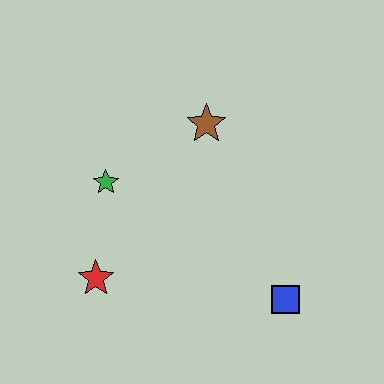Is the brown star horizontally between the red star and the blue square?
Yes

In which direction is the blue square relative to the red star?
The blue square is to the right of the red star.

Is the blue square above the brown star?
No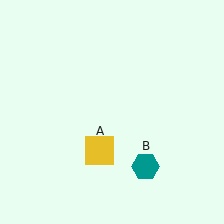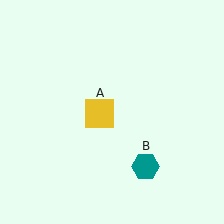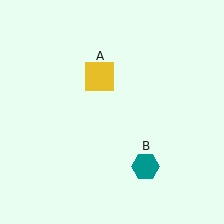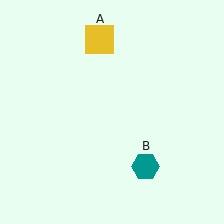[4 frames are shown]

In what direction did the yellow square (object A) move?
The yellow square (object A) moved up.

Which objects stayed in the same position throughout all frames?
Teal hexagon (object B) remained stationary.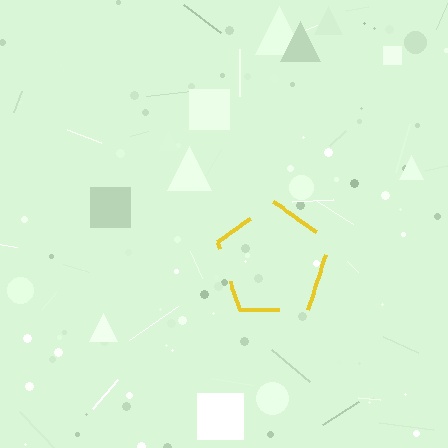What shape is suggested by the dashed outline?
The dashed outline suggests a pentagon.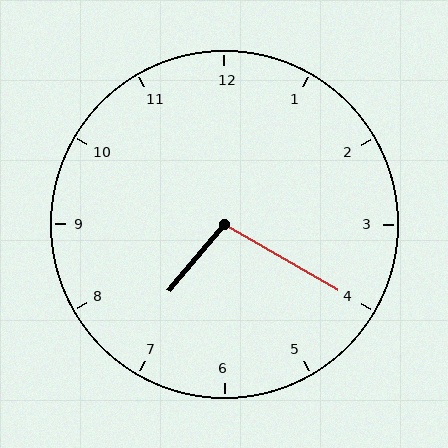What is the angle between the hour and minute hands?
Approximately 100 degrees.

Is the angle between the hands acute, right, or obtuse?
It is obtuse.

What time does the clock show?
7:20.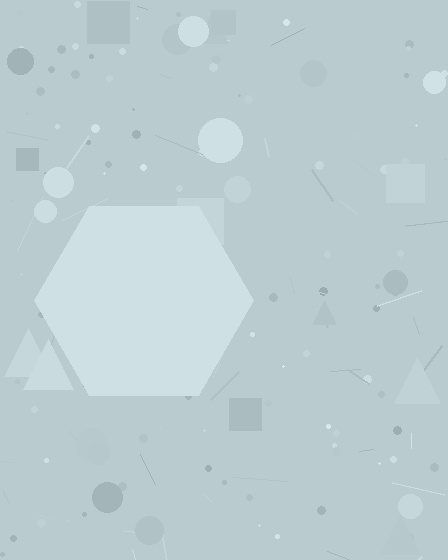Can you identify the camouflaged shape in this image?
The camouflaged shape is a hexagon.